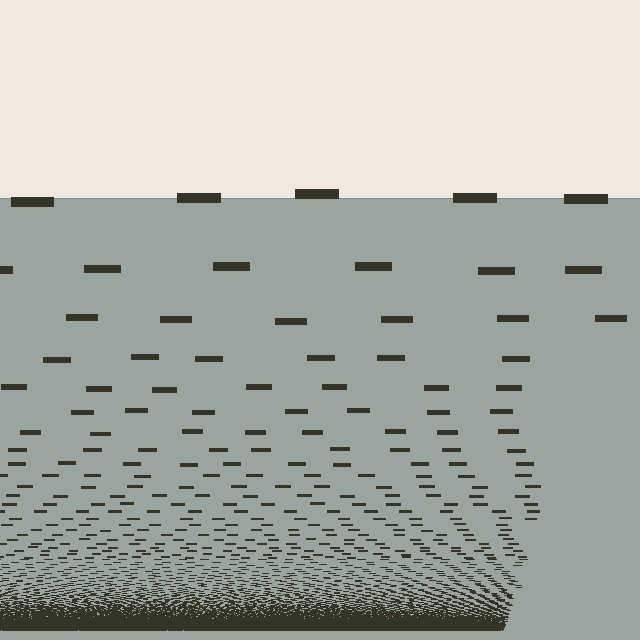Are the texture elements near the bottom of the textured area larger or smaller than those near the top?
Smaller. The gradient is inverted — elements near the bottom are smaller and denser.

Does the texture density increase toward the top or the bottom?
Density increases toward the bottom.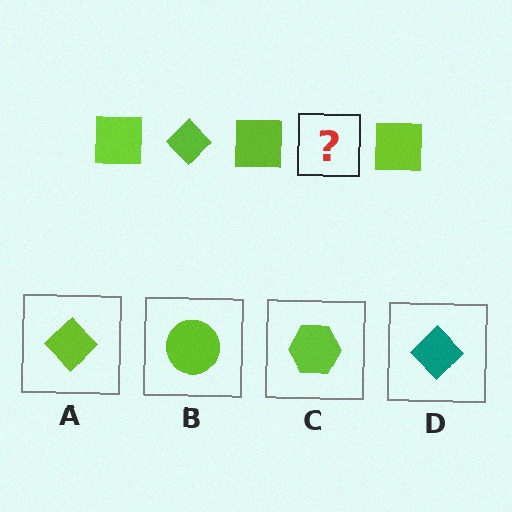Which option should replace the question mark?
Option A.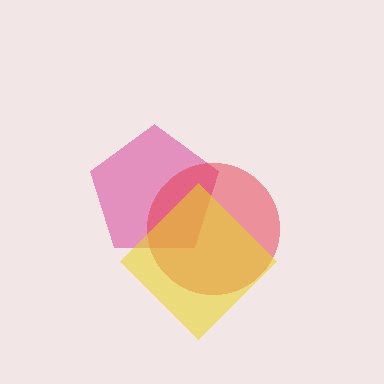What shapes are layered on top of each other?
The layered shapes are: a pink pentagon, a red circle, a yellow diamond.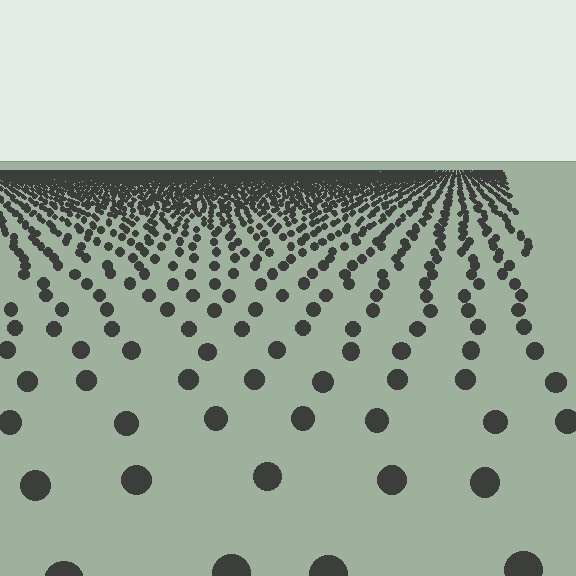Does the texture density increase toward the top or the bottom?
Density increases toward the top.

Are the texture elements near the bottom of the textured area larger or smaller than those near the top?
Larger. Near the bottom, elements are closer to the viewer and appear at a bigger on-screen size.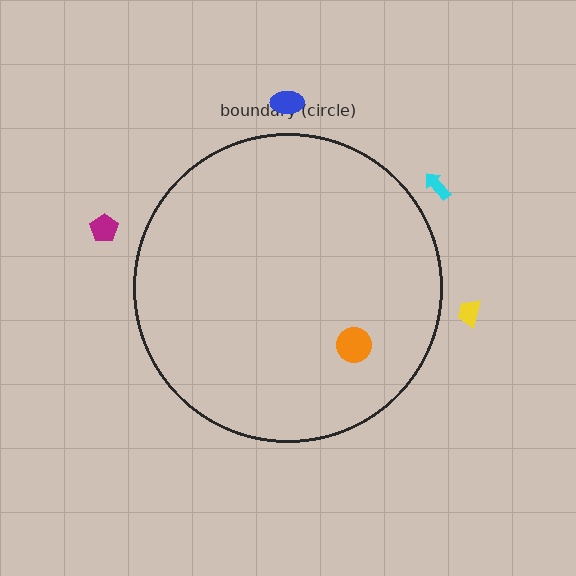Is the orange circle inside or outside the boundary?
Inside.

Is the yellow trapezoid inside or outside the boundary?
Outside.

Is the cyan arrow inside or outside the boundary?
Outside.